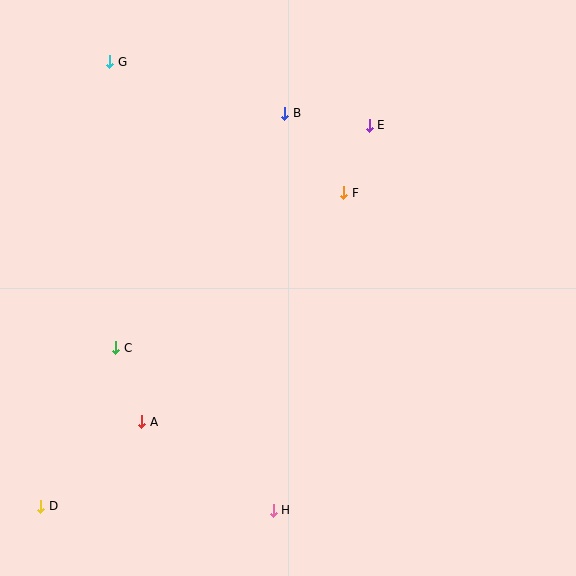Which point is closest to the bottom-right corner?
Point H is closest to the bottom-right corner.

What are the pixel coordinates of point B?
Point B is at (285, 113).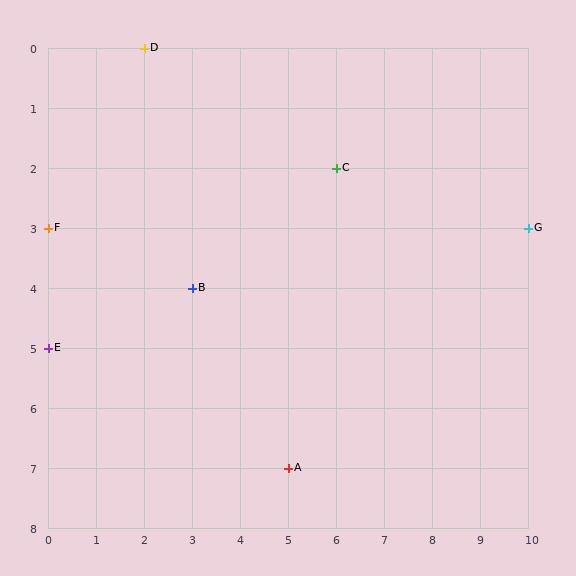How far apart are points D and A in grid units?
Points D and A are 3 columns and 7 rows apart (about 7.6 grid units diagonally).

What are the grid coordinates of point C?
Point C is at grid coordinates (6, 2).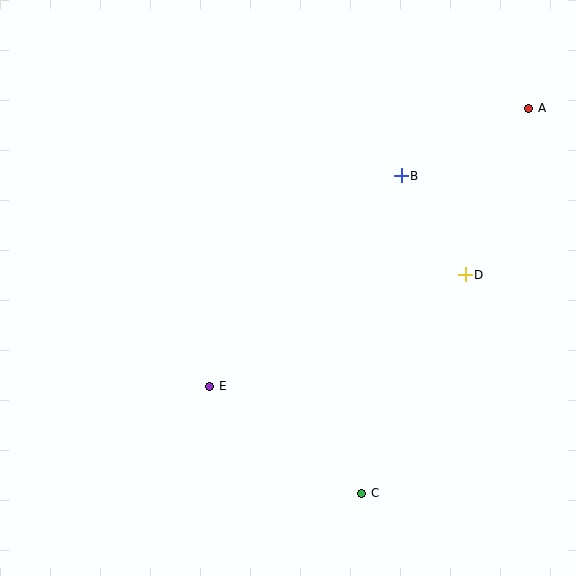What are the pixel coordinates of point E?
Point E is at (210, 386).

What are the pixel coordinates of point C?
Point C is at (362, 493).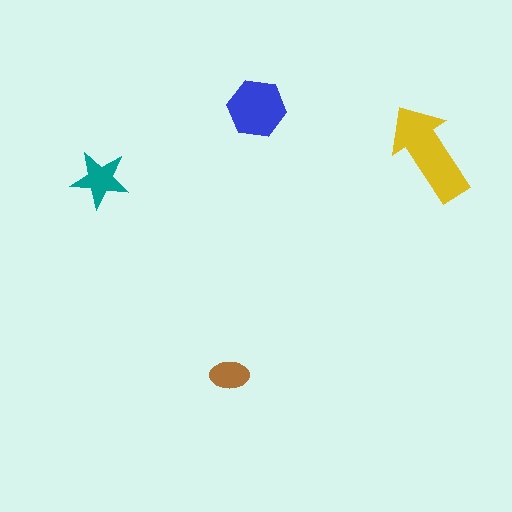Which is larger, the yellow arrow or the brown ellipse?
The yellow arrow.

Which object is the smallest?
The brown ellipse.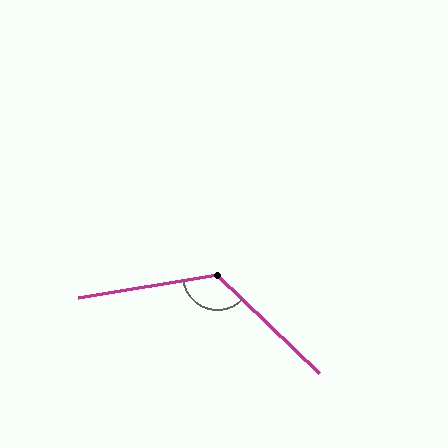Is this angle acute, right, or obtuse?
It is obtuse.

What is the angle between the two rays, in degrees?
Approximately 127 degrees.